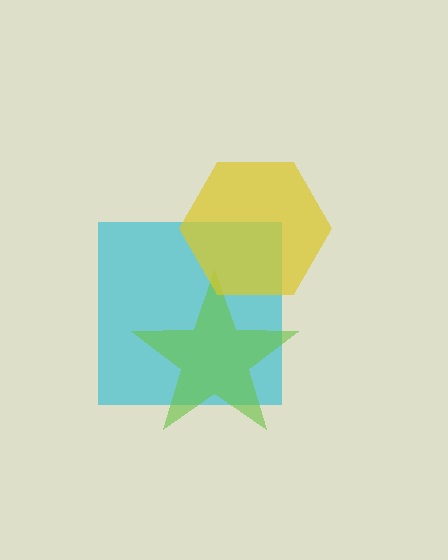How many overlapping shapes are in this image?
There are 3 overlapping shapes in the image.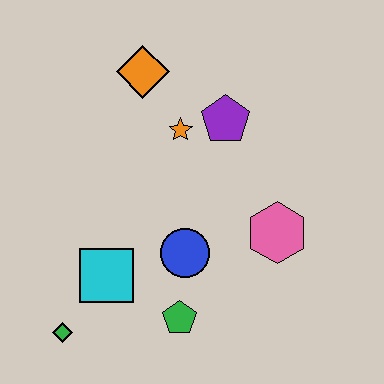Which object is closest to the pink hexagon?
The blue circle is closest to the pink hexagon.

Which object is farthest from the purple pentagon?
The green diamond is farthest from the purple pentagon.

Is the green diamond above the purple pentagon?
No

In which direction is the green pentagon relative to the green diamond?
The green pentagon is to the right of the green diamond.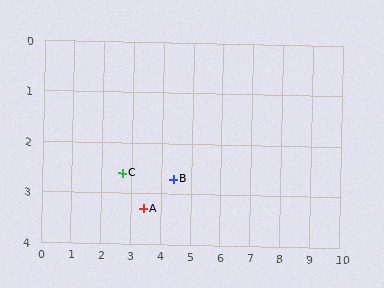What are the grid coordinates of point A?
Point A is at approximately (3.4, 3.3).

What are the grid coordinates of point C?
Point C is at approximately (2.7, 2.6).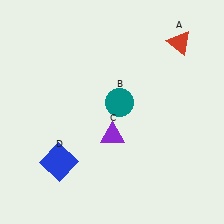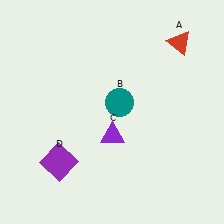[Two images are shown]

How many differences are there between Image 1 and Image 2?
There is 1 difference between the two images.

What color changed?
The square (D) changed from blue in Image 1 to purple in Image 2.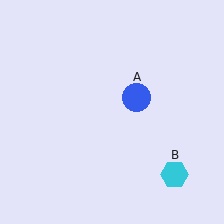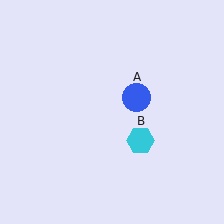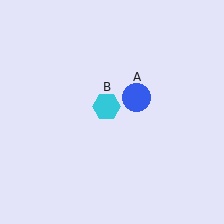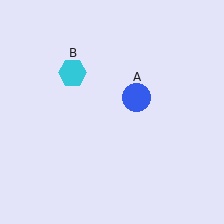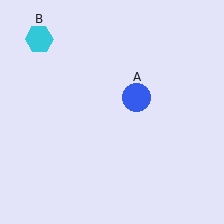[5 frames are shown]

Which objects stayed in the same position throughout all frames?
Blue circle (object A) remained stationary.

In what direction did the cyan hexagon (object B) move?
The cyan hexagon (object B) moved up and to the left.